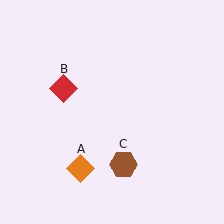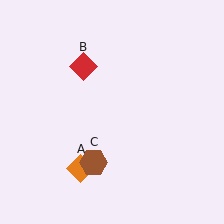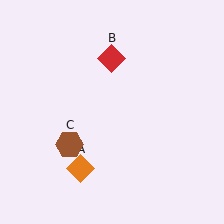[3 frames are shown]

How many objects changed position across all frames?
2 objects changed position: red diamond (object B), brown hexagon (object C).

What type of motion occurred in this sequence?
The red diamond (object B), brown hexagon (object C) rotated clockwise around the center of the scene.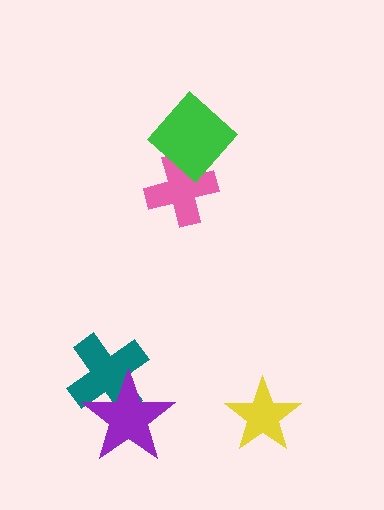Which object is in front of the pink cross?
The green diamond is in front of the pink cross.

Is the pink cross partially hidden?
Yes, it is partially covered by another shape.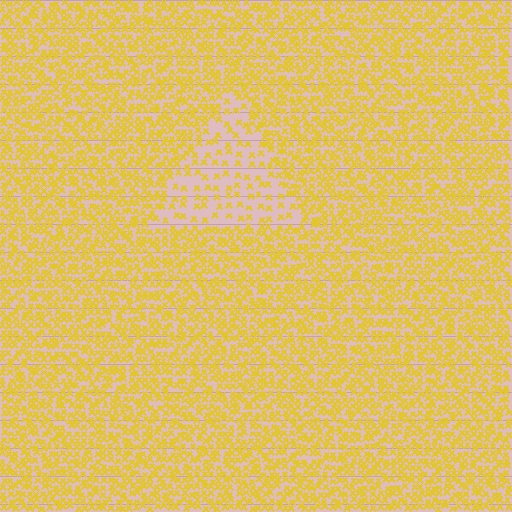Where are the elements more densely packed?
The elements are more densely packed outside the triangle boundary.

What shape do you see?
I see a triangle.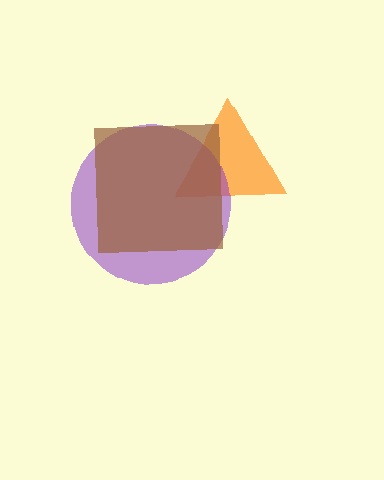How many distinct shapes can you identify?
There are 3 distinct shapes: an orange triangle, a purple circle, a brown square.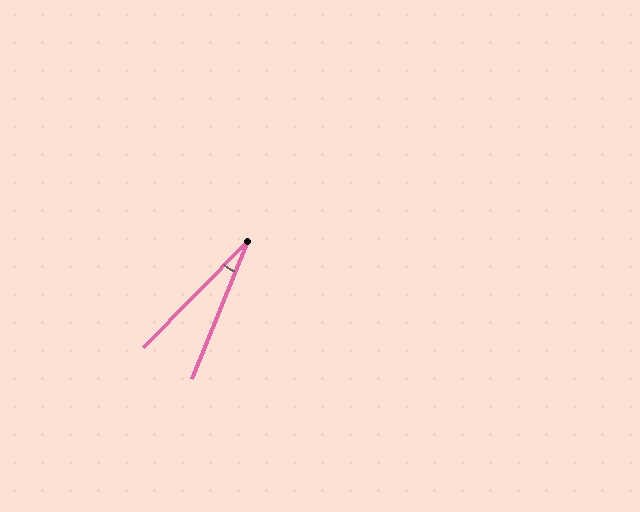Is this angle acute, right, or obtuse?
It is acute.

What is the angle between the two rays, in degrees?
Approximately 22 degrees.